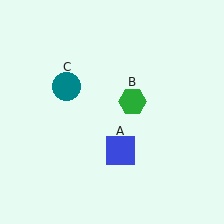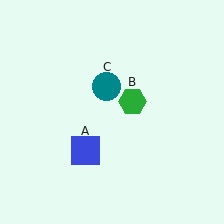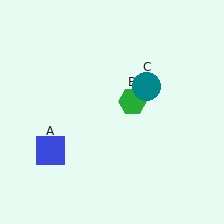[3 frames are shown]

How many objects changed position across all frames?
2 objects changed position: blue square (object A), teal circle (object C).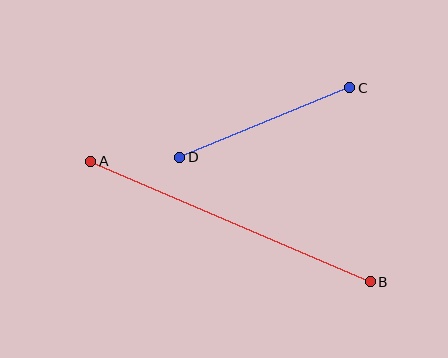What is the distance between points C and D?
The distance is approximately 184 pixels.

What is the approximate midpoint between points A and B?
The midpoint is at approximately (231, 222) pixels.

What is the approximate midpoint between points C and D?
The midpoint is at approximately (265, 122) pixels.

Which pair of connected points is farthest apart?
Points A and B are farthest apart.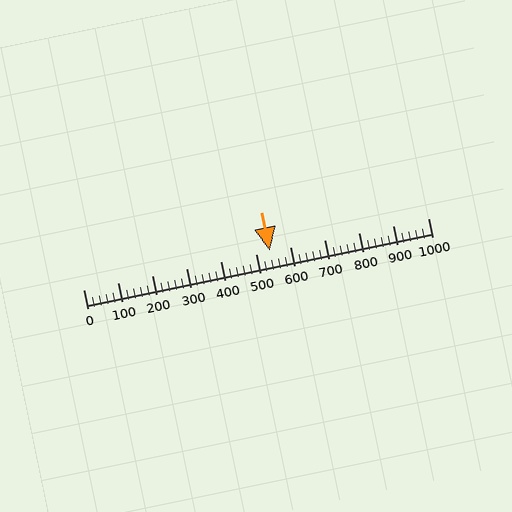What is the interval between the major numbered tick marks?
The major tick marks are spaced 100 units apart.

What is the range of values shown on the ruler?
The ruler shows values from 0 to 1000.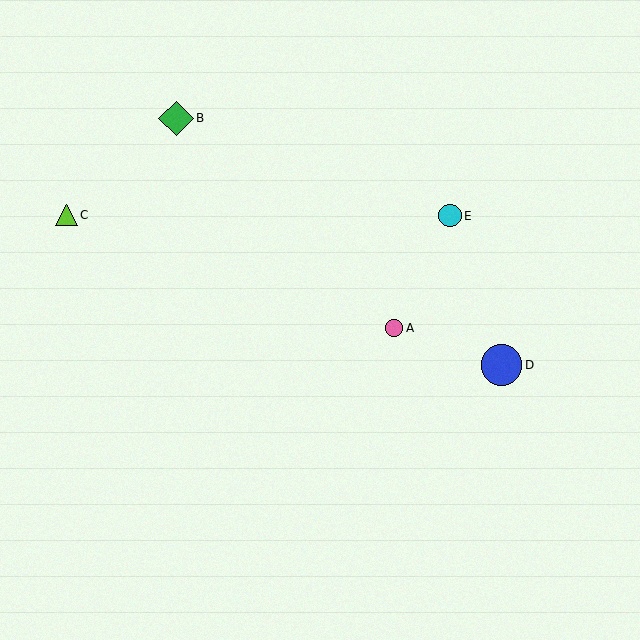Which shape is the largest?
The blue circle (labeled D) is the largest.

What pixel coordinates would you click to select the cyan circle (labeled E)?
Click at (450, 216) to select the cyan circle E.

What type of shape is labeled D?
Shape D is a blue circle.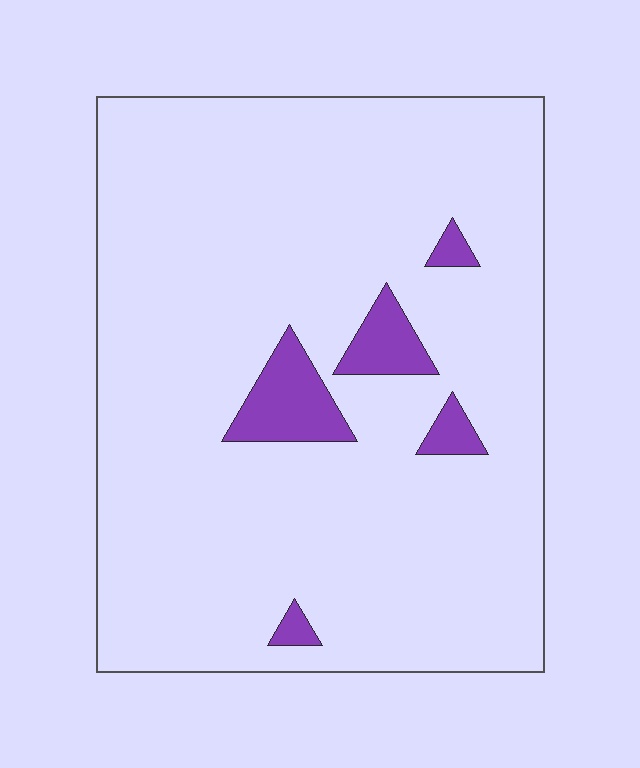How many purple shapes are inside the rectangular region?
5.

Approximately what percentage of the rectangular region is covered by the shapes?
Approximately 5%.